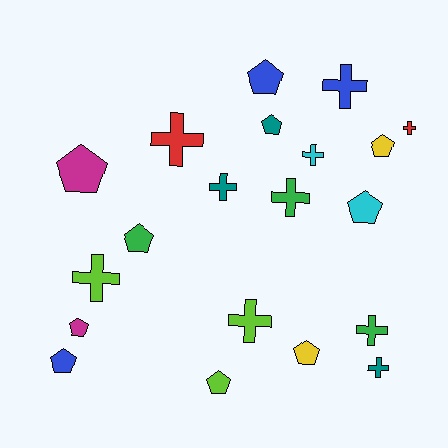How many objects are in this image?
There are 20 objects.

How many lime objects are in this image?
There are 3 lime objects.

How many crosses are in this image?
There are 10 crosses.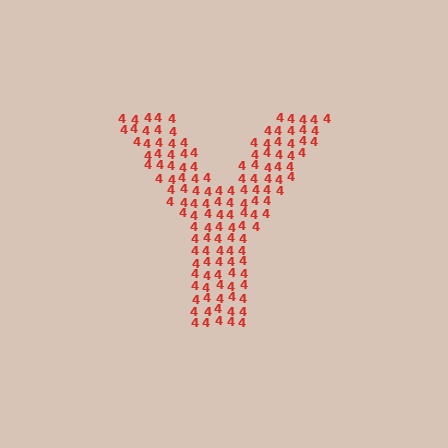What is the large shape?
The large shape is the letter Y.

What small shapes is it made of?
It is made of small digit 4's.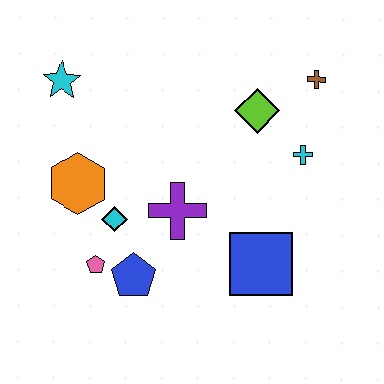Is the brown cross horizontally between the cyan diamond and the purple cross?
No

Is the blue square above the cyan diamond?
No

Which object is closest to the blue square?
The purple cross is closest to the blue square.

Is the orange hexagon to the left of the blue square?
Yes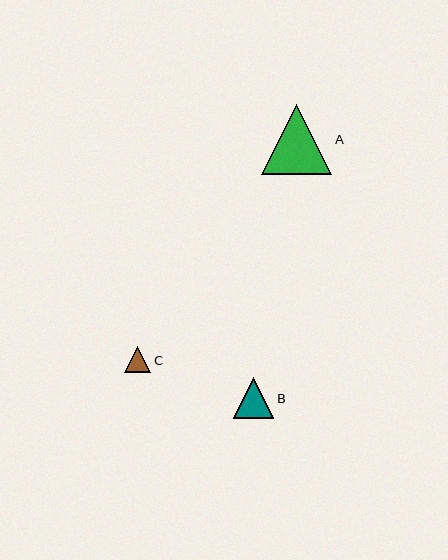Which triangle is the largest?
Triangle A is the largest with a size of approximately 70 pixels.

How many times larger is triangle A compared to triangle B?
Triangle A is approximately 1.7 times the size of triangle B.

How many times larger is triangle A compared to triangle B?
Triangle A is approximately 1.7 times the size of triangle B.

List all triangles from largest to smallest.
From largest to smallest: A, B, C.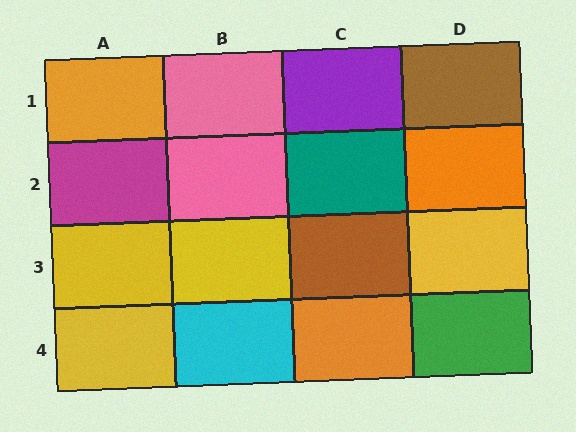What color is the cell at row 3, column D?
Yellow.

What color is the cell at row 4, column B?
Cyan.